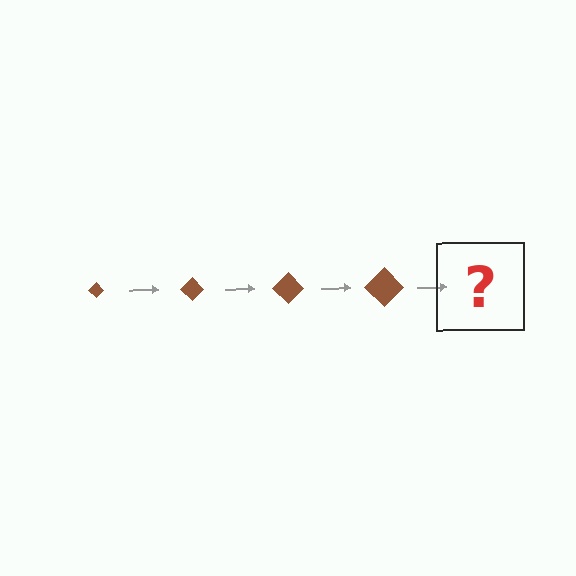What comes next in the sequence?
The next element should be a brown diamond, larger than the previous one.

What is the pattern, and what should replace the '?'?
The pattern is that the diamond gets progressively larger each step. The '?' should be a brown diamond, larger than the previous one.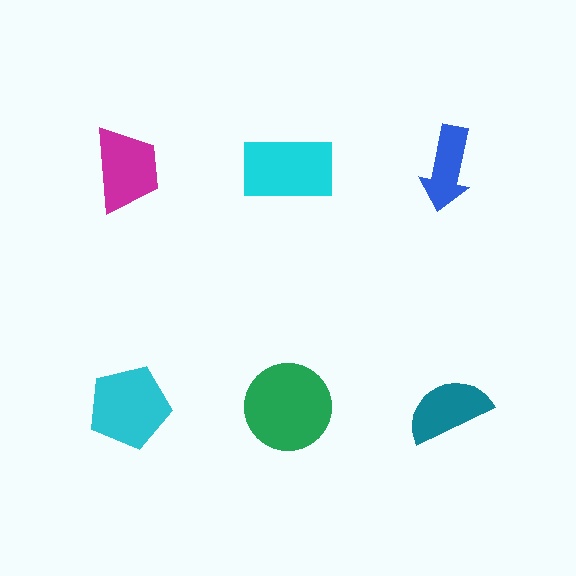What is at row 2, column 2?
A green circle.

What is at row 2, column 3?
A teal semicircle.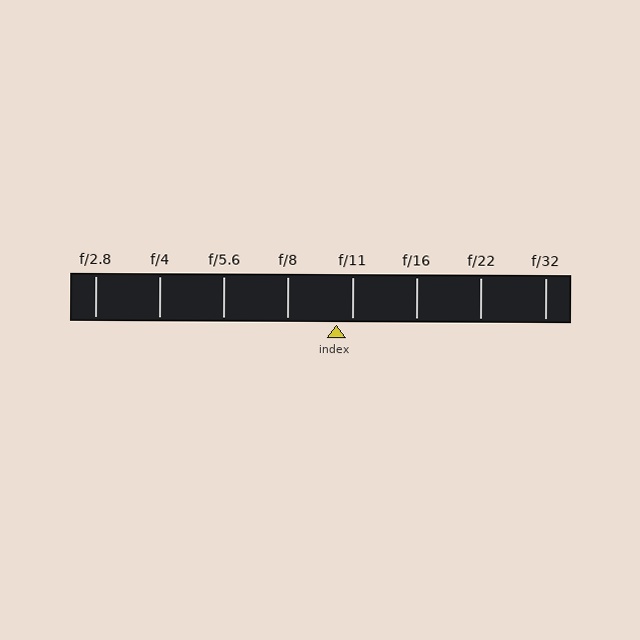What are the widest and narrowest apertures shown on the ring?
The widest aperture shown is f/2.8 and the narrowest is f/32.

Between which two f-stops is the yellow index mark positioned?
The index mark is between f/8 and f/11.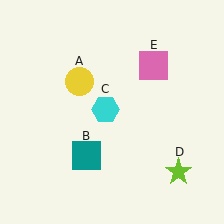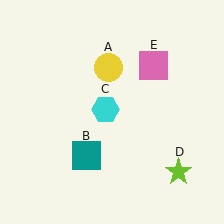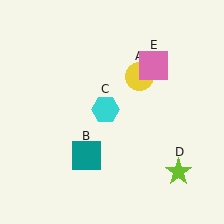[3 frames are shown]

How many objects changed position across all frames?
1 object changed position: yellow circle (object A).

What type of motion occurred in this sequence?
The yellow circle (object A) rotated clockwise around the center of the scene.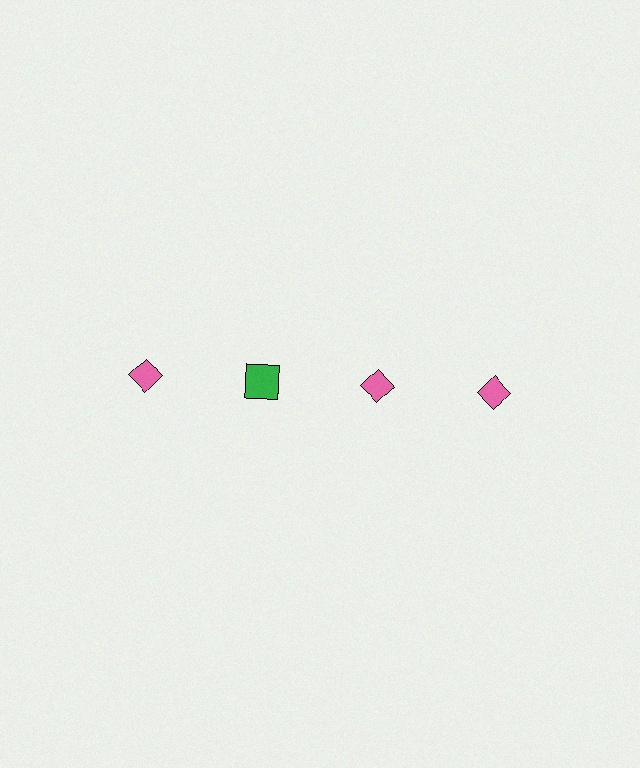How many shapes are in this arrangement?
There are 4 shapes arranged in a grid pattern.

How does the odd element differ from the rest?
It differs in both color (green instead of pink) and shape (square instead of diamond).